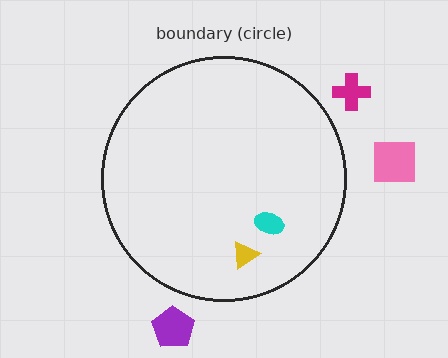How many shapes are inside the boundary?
2 inside, 3 outside.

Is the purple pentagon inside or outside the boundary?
Outside.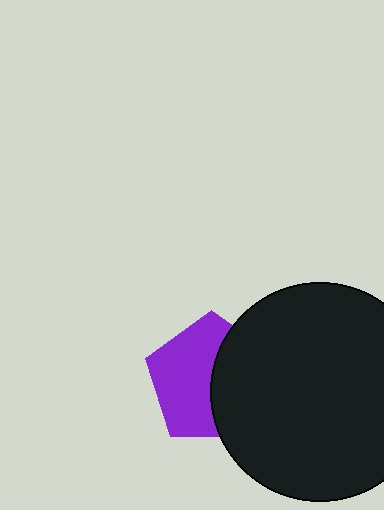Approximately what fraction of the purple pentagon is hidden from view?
Roughly 45% of the purple pentagon is hidden behind the black circle.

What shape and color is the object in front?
The object in front is a black circle.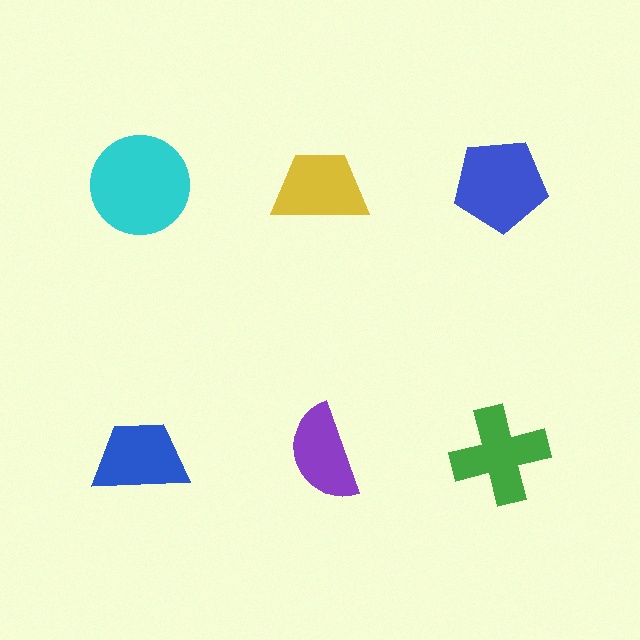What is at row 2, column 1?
A blue trapezoid.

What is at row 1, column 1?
A cyan circle.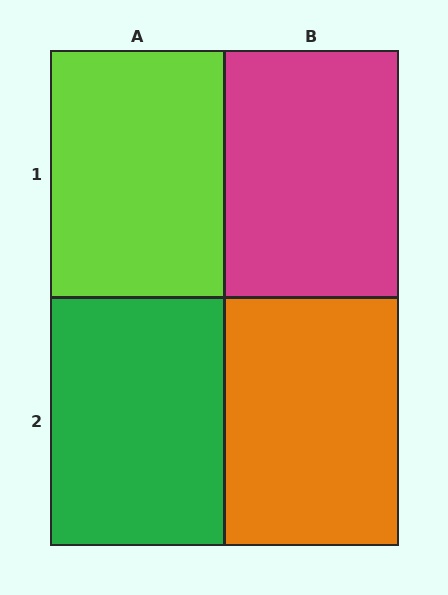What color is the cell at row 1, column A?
Lime.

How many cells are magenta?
1 cell is magenta.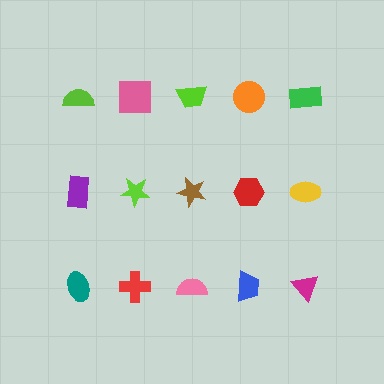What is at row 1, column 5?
A green rectangle.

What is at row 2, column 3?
A brown star.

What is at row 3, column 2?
A red cross.